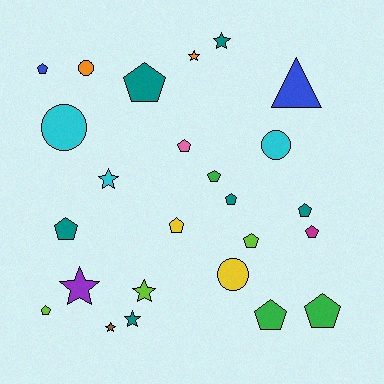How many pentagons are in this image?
There are 13 pentagons.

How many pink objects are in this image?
There is 1 pink object.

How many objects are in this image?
There are 25 objects.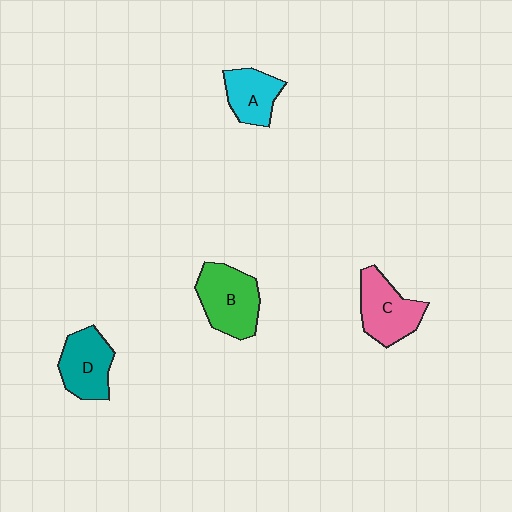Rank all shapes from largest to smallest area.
From largest to smallest: B (green), C (pink), D (teal), A (cyan).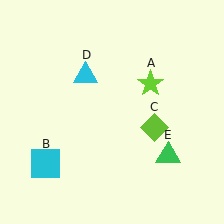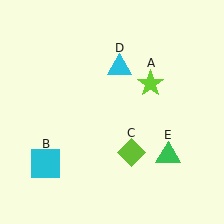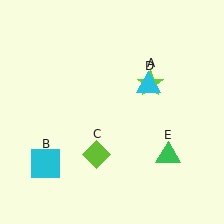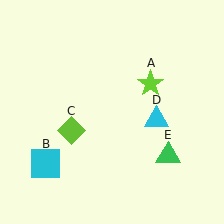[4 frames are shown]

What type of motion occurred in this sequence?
The lime diamond (object C), cyan triangle (object D) rotated clockwise around the center of the scene.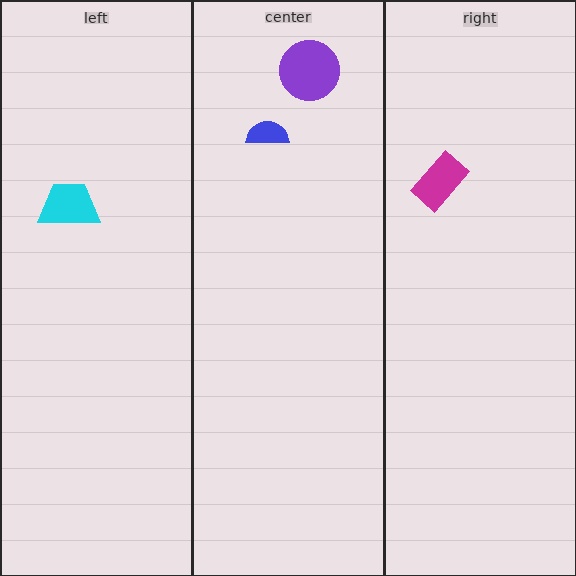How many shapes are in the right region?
1.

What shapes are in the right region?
The magenta rectangle.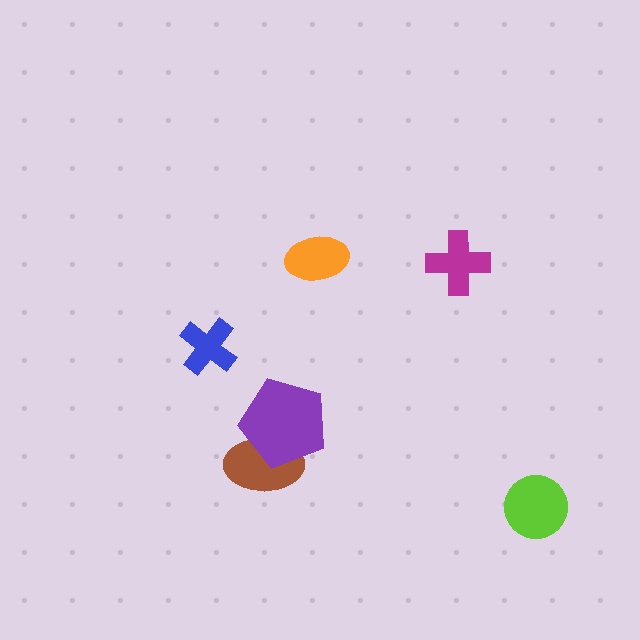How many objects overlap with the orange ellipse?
0 objects overlap with the orange ellipse.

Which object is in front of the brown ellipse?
The purple pentagon is in front of the brown ellipse.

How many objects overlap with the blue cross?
0 objects overlap with the blue cross.